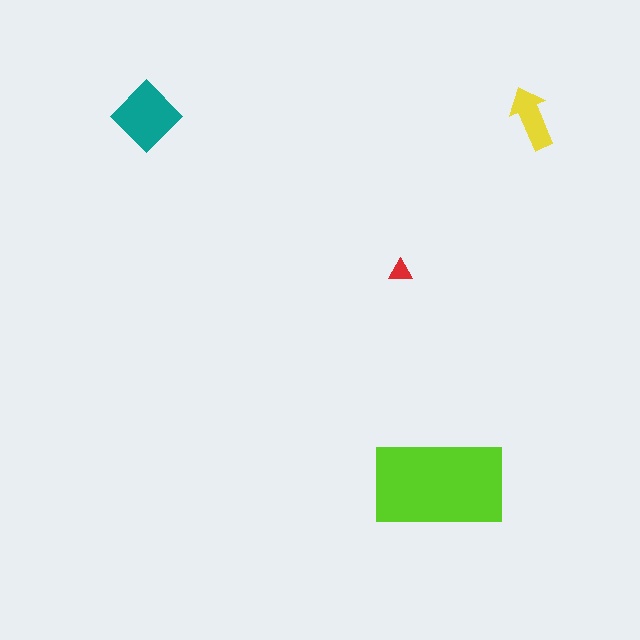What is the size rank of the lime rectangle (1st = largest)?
1st.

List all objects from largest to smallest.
The lime rectangle, the teal diamond, the yellow arrow, the red triangle.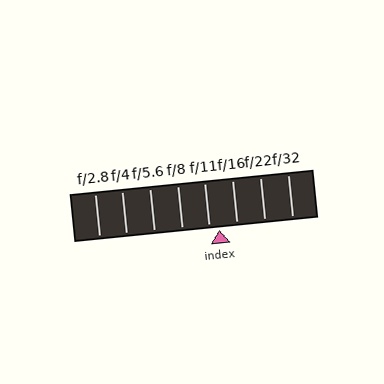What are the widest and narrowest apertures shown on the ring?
The widest aperture shown is f/2.8 and the narrowest is f/32.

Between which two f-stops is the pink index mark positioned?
The index mark is between f/11 and f/16.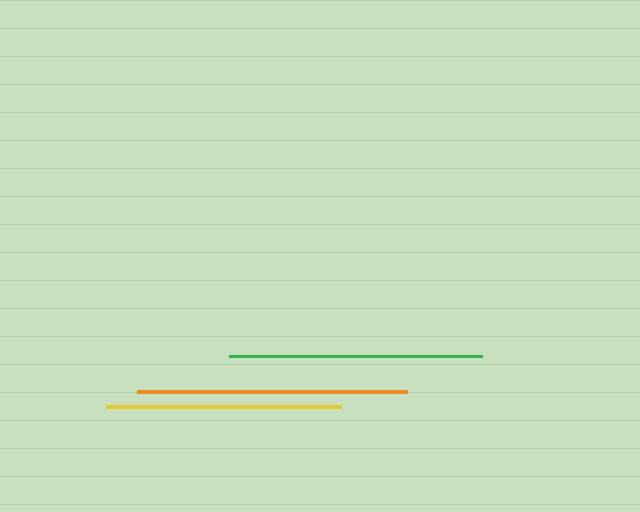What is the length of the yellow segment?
The yellow segment is approximately 235 pixels long.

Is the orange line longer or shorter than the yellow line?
The orange line is longer than the yellow line.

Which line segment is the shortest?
The yellow line is the shortest at approximately 235 pixels.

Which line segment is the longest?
The orange line is the longest at approximately 270 pixels.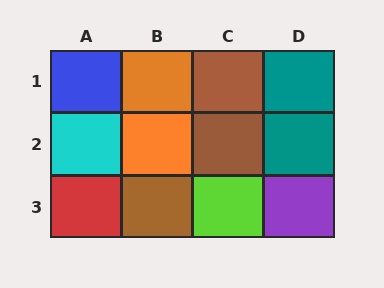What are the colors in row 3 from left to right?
Red, brown, lime, purple.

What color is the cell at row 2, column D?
Teal.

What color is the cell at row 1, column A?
Blue.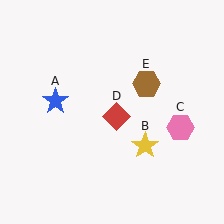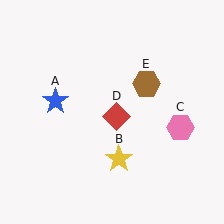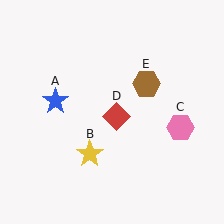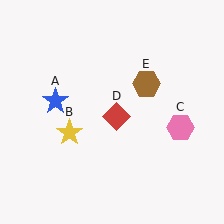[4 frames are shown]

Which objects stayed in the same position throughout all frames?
Blue star (object A) and pink hexagon (object C) and red diamond (object D) and brown hexagon (object E) remained stationary.